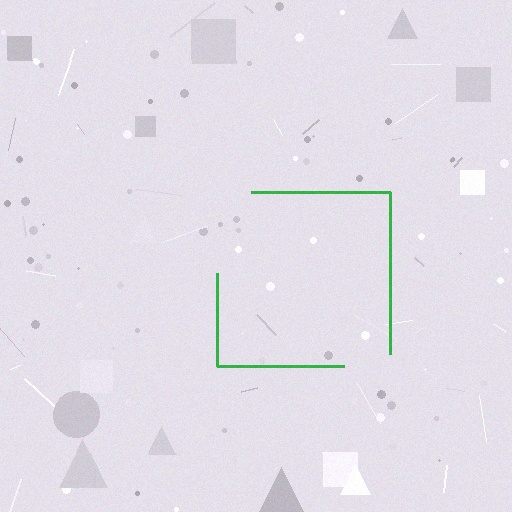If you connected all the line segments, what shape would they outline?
They would outline a square.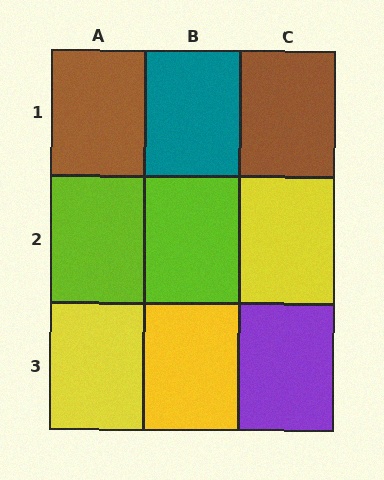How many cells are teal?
1 cell is teal.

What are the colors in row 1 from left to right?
Brown, teal, brown.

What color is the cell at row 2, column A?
Lime.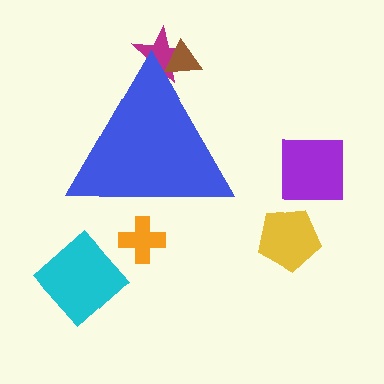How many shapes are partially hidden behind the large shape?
3 shapes are partially hidden.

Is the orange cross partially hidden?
Yes, the orange cross is partially hidden behind the blue triangle.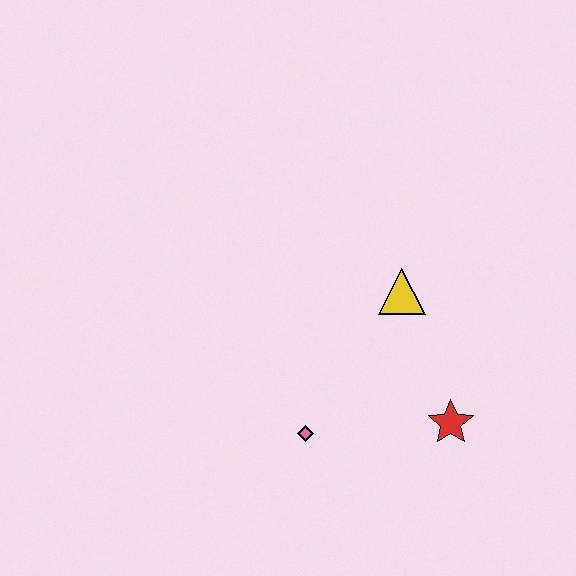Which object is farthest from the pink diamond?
The yellow triangle is farthest from the pink diamond.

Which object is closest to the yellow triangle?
The red star is closest to the yellow triangle.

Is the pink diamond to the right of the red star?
No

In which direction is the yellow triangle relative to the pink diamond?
The yellow triangle is above the pink diamond.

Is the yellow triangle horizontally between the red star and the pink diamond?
Yes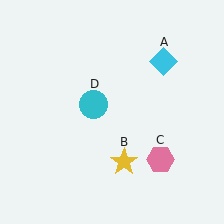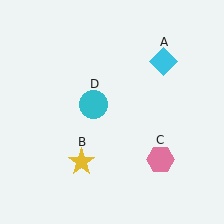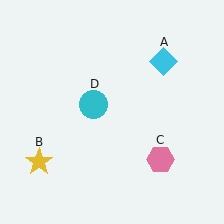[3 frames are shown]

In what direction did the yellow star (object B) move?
The yellow star (object B) moved left.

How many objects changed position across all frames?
1 object changed position: yellow star (object B).